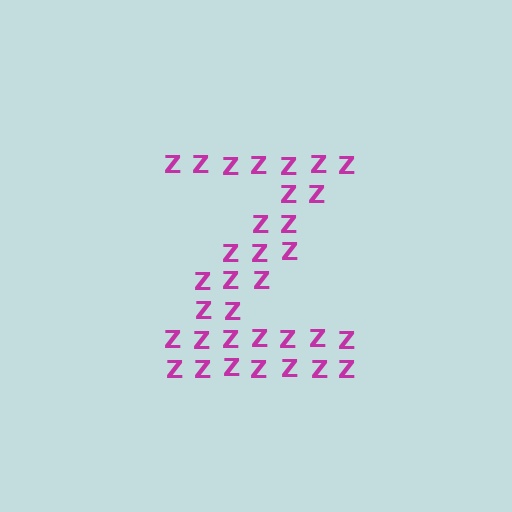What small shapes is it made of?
It is made of small letter Z's.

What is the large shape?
The large shape is the letter Z.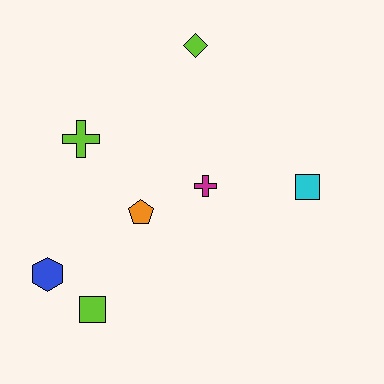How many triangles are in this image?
There are no triangles.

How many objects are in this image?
There are 7 objects.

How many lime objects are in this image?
There are 3 lime objects.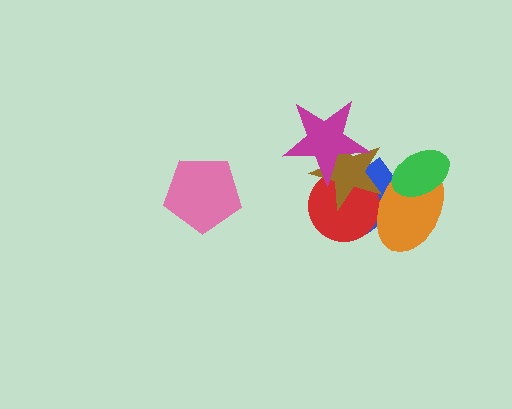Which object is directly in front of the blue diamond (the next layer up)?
The red circle is directly in front of the blue diamond.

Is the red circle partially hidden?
Yes, it is partially covered by another shape.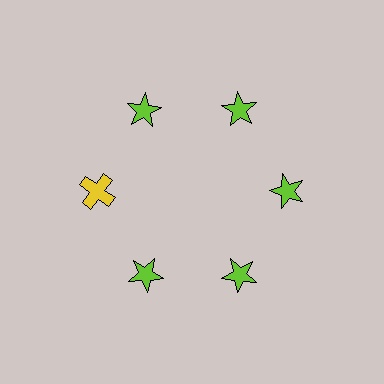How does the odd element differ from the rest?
It differs in both color (yellow instead of lime) and shape (cross instead of star).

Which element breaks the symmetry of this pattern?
The yellow cross at roughly the 9 o'clock position breaks the symmetry. All other shapes are lime stars.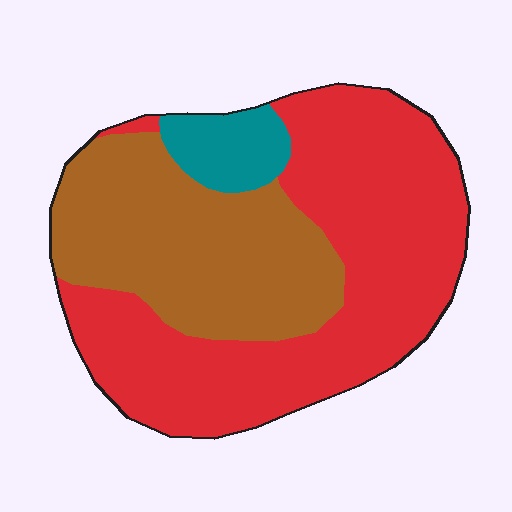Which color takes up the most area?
Red, at roughly 55%.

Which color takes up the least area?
Teal, at roughly 10%.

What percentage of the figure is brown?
Brown covers around 35% of the figure.